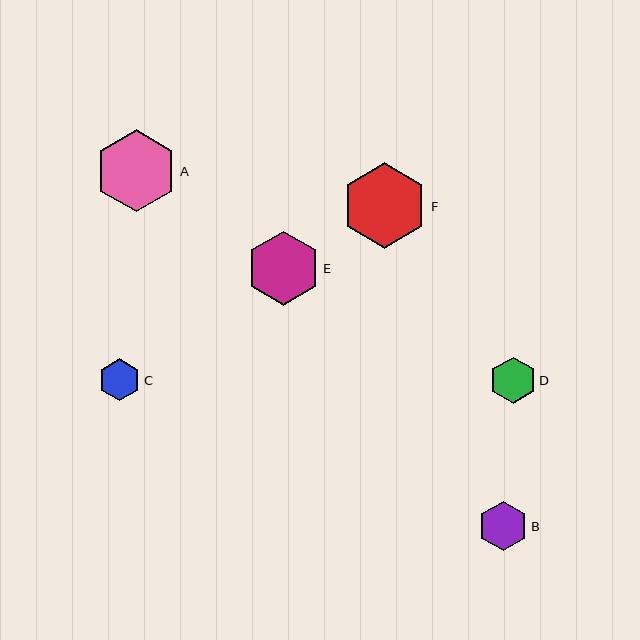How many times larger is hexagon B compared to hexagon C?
Hexagon B is approximately 1.2 times the size of hexagon C.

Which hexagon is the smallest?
Hexagon C is the smallest with a size of approximately 42 pixels.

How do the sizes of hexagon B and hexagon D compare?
Hexagon B and hexagon D are approximately the same size.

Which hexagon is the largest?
Hexagon F is the largest with a size of approximately 86 pixels.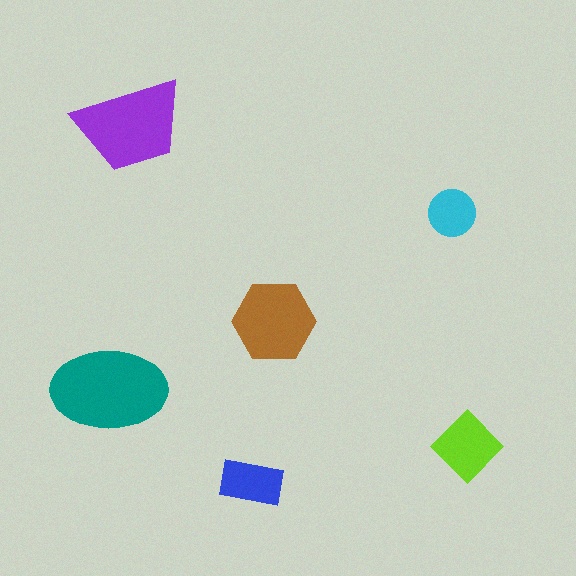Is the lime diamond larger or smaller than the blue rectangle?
Larger.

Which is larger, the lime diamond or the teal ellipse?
The teal ellipse.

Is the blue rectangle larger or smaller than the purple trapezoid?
Smaller.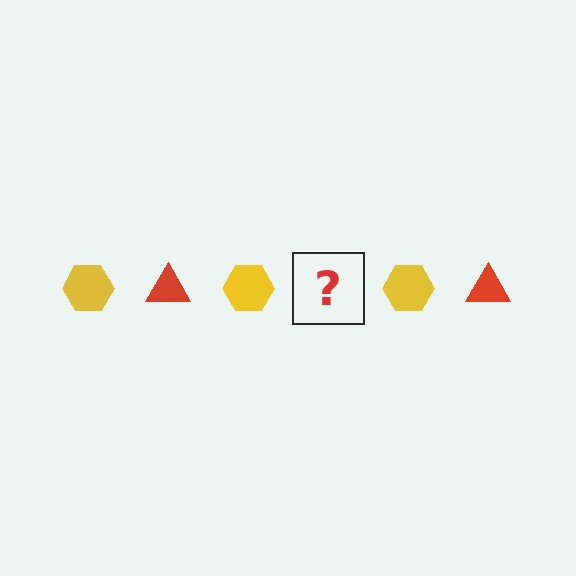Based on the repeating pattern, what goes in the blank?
The blank should be a red triangle.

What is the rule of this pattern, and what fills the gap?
The rule is that the pattern alternates between yellow hexagon and red triangle. The gap should be filled with a red triangle.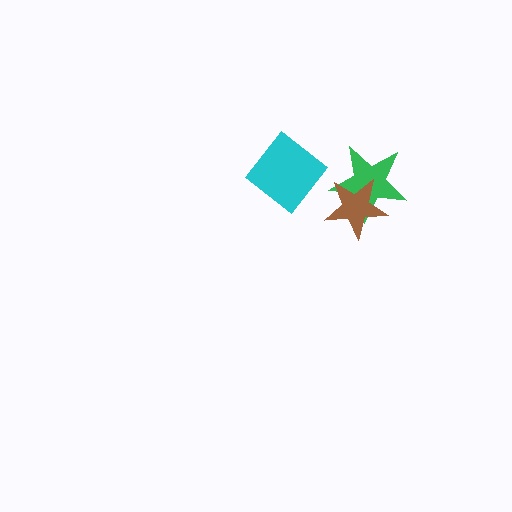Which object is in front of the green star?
The brown star is in front of the green star.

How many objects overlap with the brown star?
1 object overlaps with the brown star.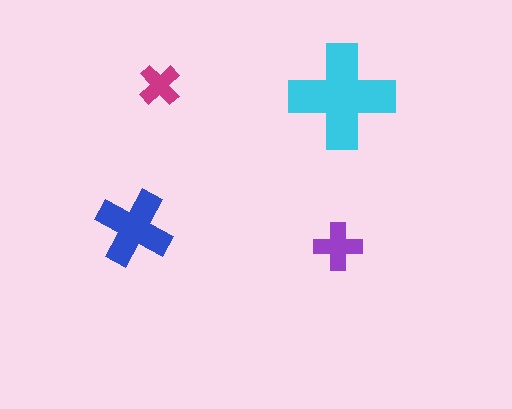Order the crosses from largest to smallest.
the cyan one, the blue one, the purple one, the magenta one.